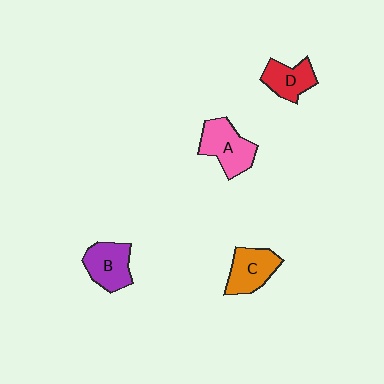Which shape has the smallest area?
Shape D (red).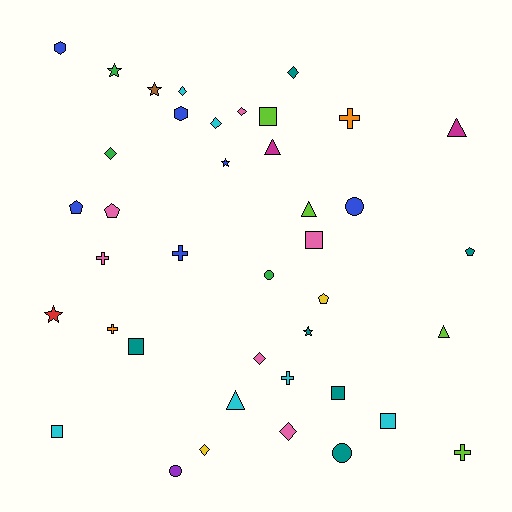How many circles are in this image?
There are 4 circles.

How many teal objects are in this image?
There are 6 teal objects.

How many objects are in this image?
There are 40 objects.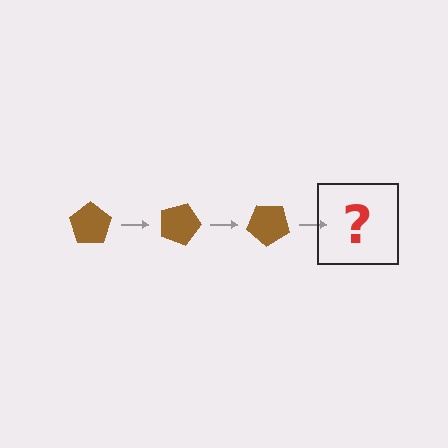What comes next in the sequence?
The next element should be a brown pentagon rotated 60 degrees.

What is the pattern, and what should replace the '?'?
The pattern is that the pentagon rotates 20 degrees each step. The '?' should be a brown pentagon rotated 60 degrees.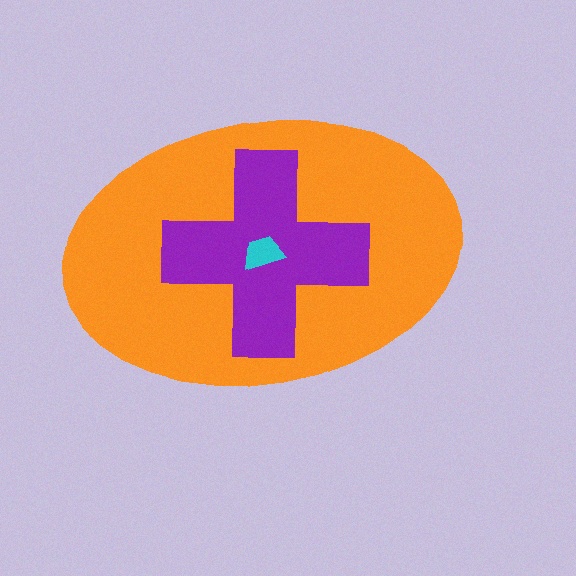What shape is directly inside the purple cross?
The cyan trapezoid.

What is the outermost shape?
The orange ellipse.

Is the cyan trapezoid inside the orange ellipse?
Yes.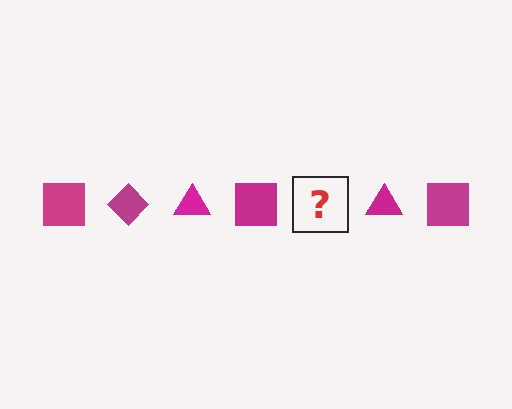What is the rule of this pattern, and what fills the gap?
The rule is that the pattern cycles through square, diamond, triangle shapes in magenta. The gap should be filled with a magenta diamond.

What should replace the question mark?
The question mark should be replaced with a magenta diamond.